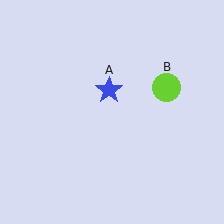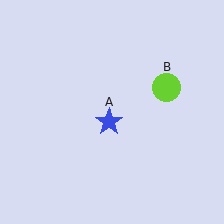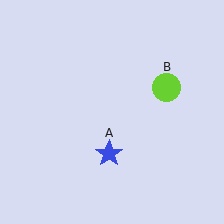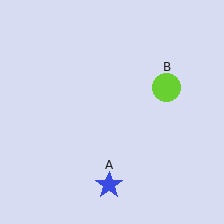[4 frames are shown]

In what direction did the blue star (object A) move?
The blue star (object A) moved down.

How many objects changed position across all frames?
1 object changed position: blue star (object A).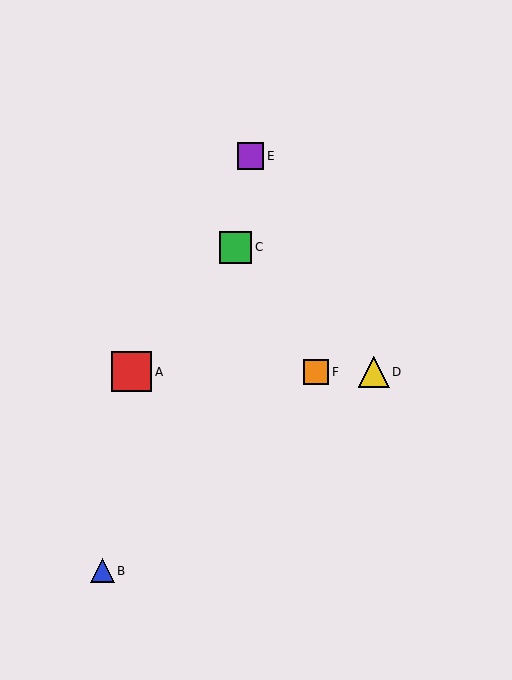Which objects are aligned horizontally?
Objects A, D, F are aligned horizontally.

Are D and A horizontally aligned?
Yes, both are at y≈372.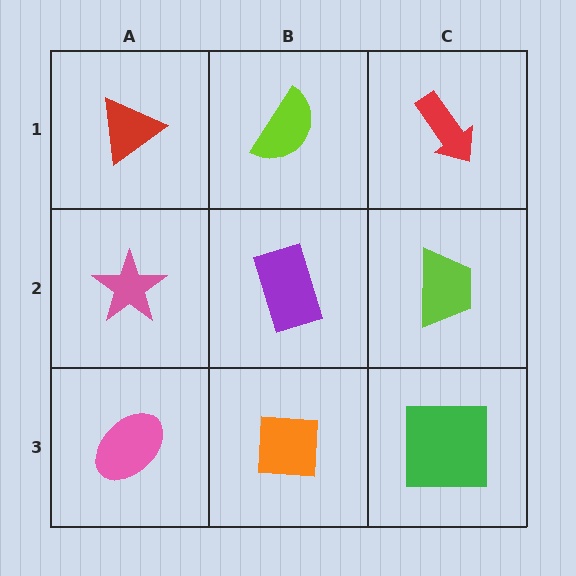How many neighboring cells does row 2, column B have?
4.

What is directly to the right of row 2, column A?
A purple rectangle.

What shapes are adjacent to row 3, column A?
A pink star (row 2, column A), an orange square (row 3, column B).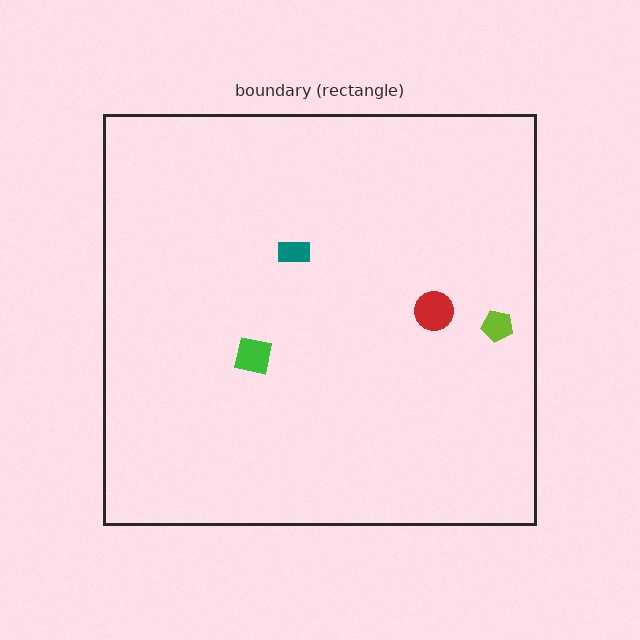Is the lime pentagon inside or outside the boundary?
Inside.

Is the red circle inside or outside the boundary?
Inside.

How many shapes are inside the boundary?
4 inside, 0 outside.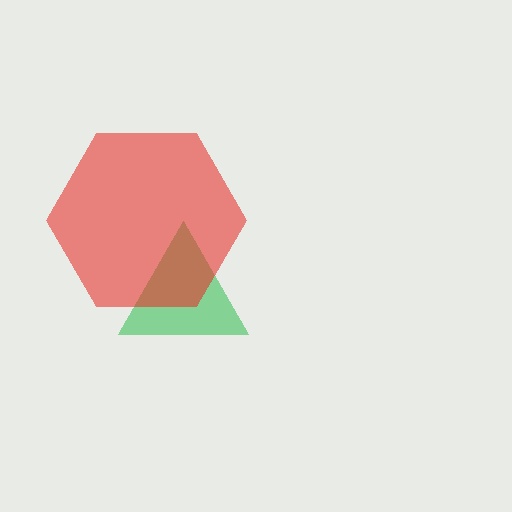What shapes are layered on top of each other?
The layered shapes are: a green triangle, a red hexagon.